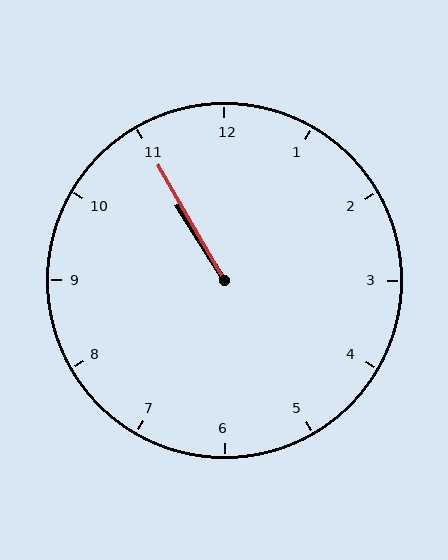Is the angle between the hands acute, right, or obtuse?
It is acute.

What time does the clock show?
10:55.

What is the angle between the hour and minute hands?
Approximately 2 degrees.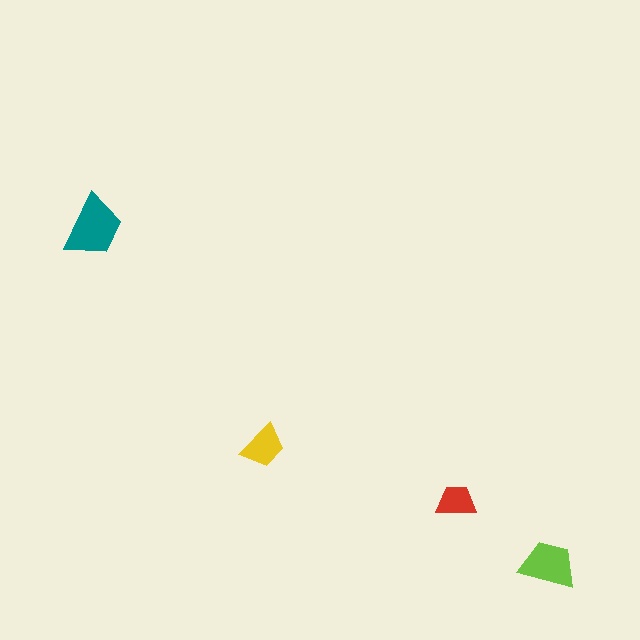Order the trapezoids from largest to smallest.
the teal one, the lime one, the yellow one, the red one.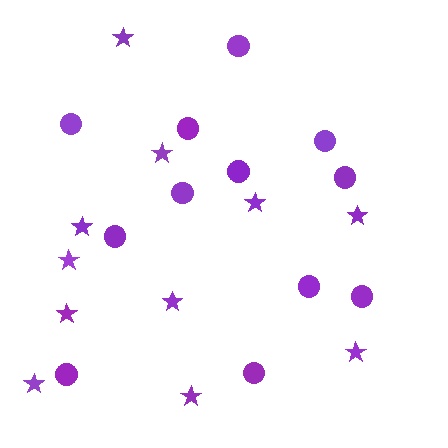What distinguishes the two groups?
There are 2 groups: one group of circles (12) and one group of stars (11).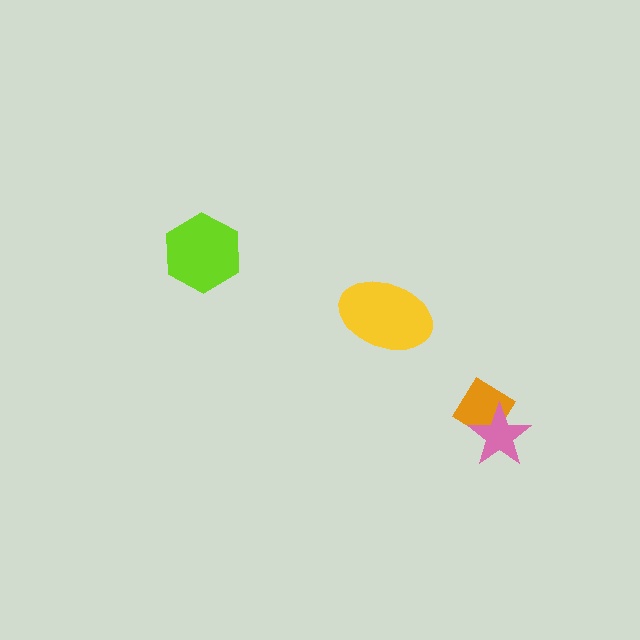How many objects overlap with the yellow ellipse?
0 objects overlap with the yellow ellipse.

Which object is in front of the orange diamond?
The pink star is in front of the orange diamond.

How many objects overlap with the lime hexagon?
0 objects overlap with the lime hexagon.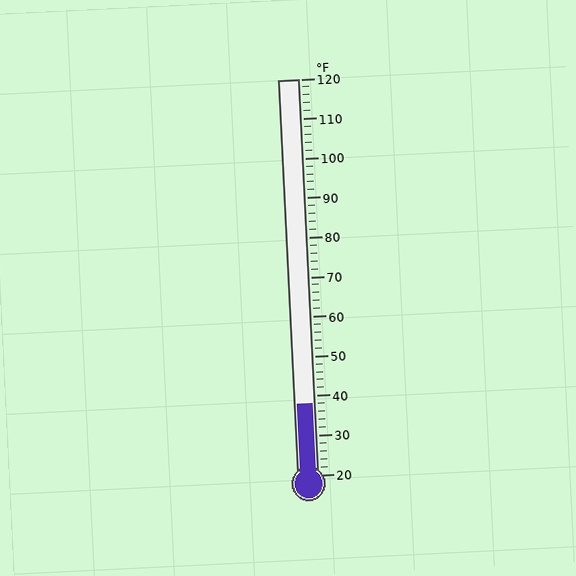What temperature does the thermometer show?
The thermometer shows approximately 38°F.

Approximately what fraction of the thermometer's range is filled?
The thermometer is filled to approximately 20% of its range.